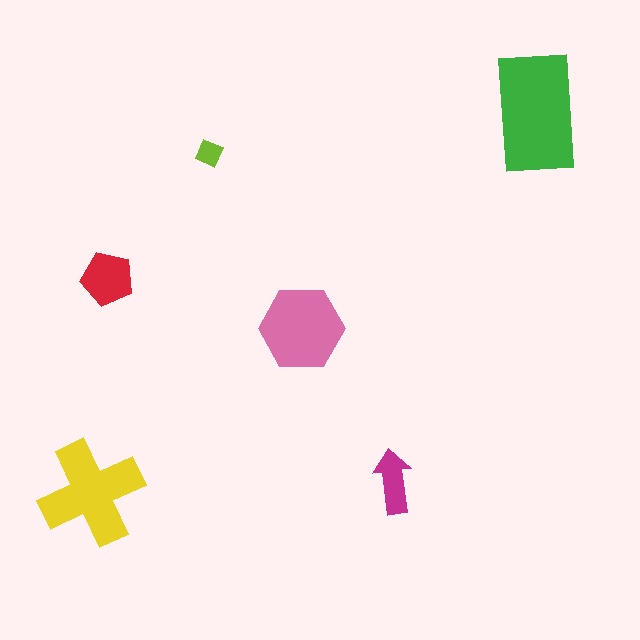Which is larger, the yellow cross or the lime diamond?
The yellow cross.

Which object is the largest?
The green rectangle.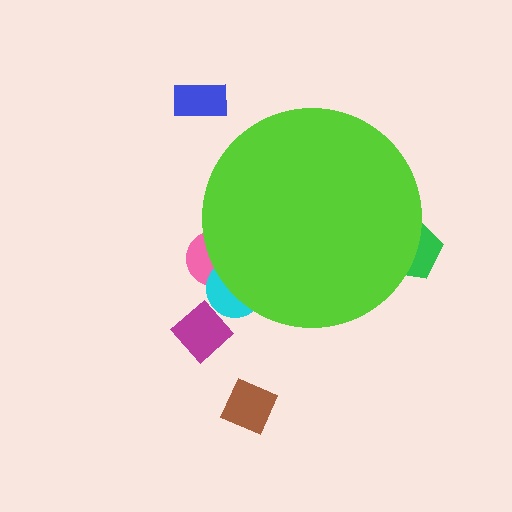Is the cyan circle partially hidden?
Yes, the cyan circle is partially hidden behind the lime circle.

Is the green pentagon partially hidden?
Yes, the green pentagon is partially hidden behind the lime circle.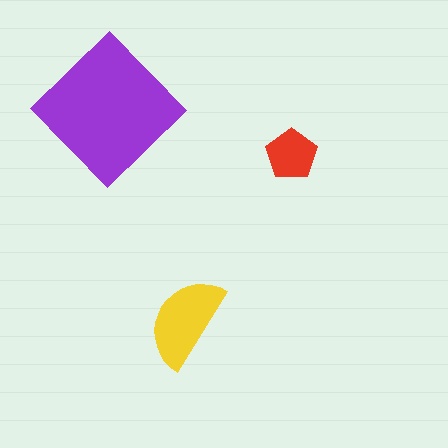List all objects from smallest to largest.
The red pentagon, the yellow semicircle, the purple diamond.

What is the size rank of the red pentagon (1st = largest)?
3rd.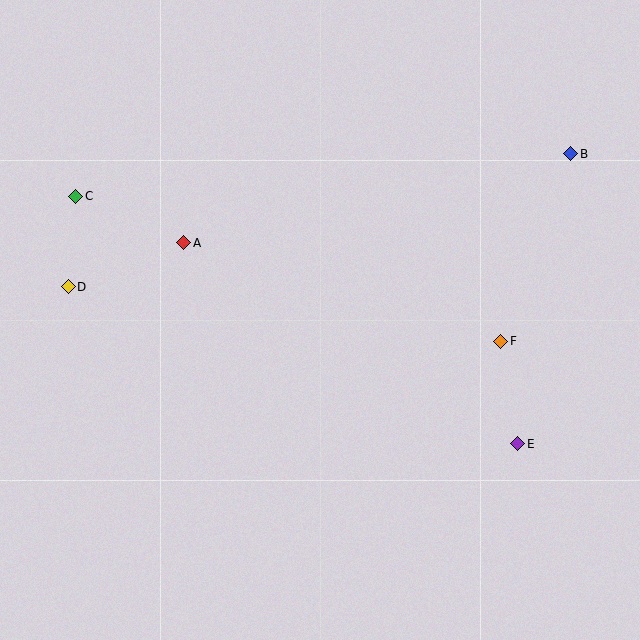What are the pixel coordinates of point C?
Point C is at (76, 196).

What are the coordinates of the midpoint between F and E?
The midpoint between F and E is at (509, 392).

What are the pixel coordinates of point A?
Point A is at (184, 243).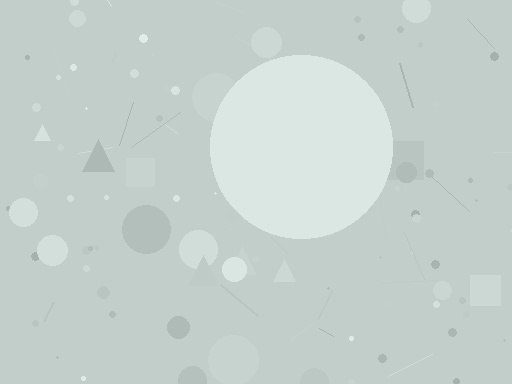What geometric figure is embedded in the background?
A circle is embedded in the background.